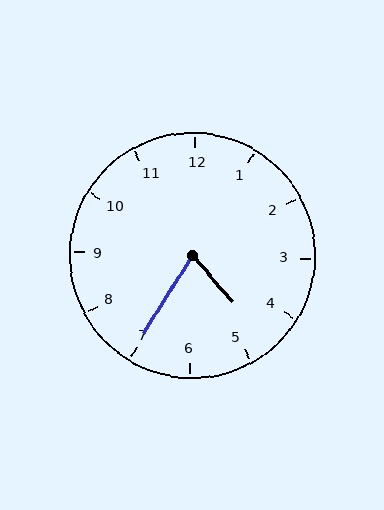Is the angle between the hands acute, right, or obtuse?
It is acute.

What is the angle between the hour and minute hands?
Approximately 72 degrees.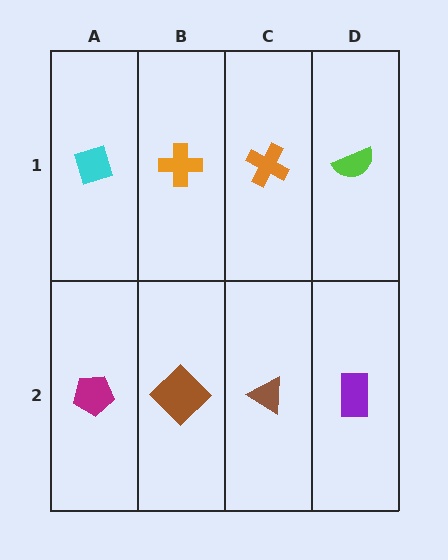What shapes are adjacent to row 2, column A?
A cyan diamond (row 1, column A), a brown diamond (row 2, column B).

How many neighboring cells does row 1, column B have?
3.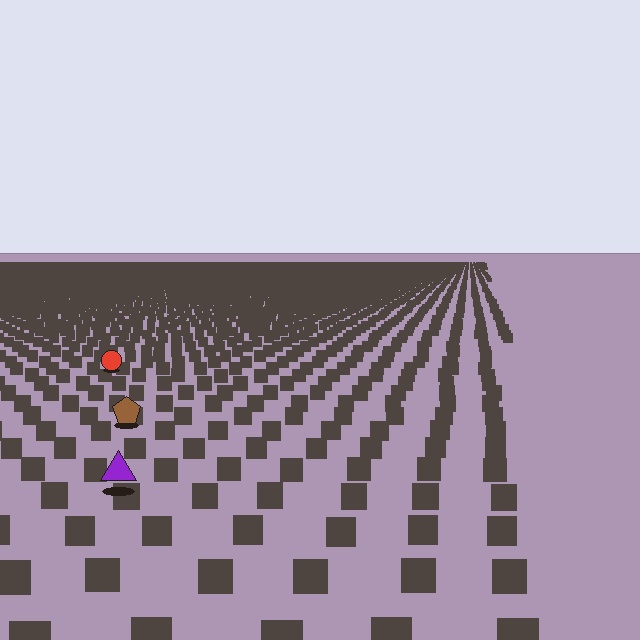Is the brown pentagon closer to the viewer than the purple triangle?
No. The purple triangle is closer — you can tell from the texture gradient: the ground texture is coarser near it.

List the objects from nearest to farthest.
From nearest to farthest: the purple triangle, the brown pentagon, the red circle.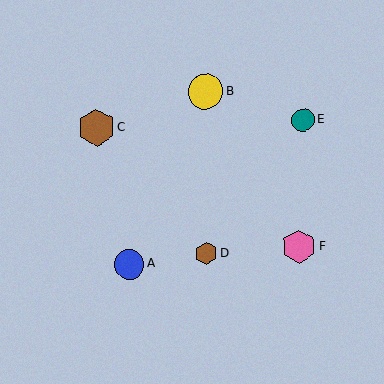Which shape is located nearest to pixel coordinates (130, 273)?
The blue circle (labeled A) at (129, 264) is nearest to that location.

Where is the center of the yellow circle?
The center of the yellow circle is at (205, 92).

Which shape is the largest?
The brown hexagon (labeled C) is the largest.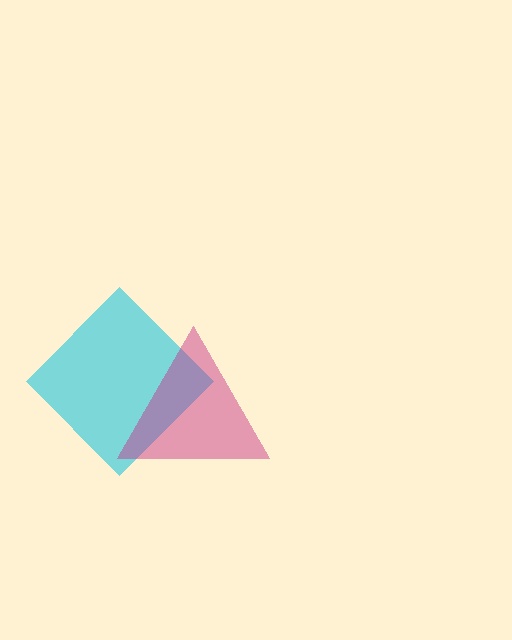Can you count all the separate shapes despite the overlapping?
Yes, there are 2 separate shapes.